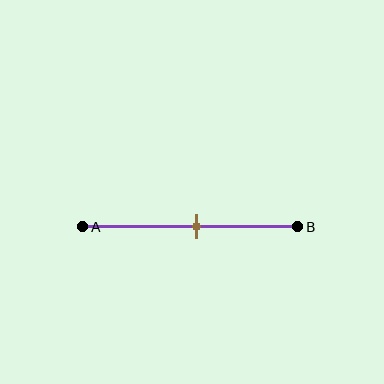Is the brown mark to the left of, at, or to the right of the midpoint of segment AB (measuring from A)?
The brown mark is to the right of the midpoint of segment AB.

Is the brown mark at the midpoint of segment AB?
No, the mark is at about 55% from A, not at the 50% midpoint.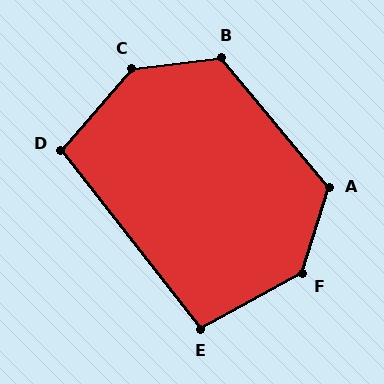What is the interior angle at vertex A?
Approximately 123 degrees (obtuse).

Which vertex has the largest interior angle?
C, at approximately 137 degrees.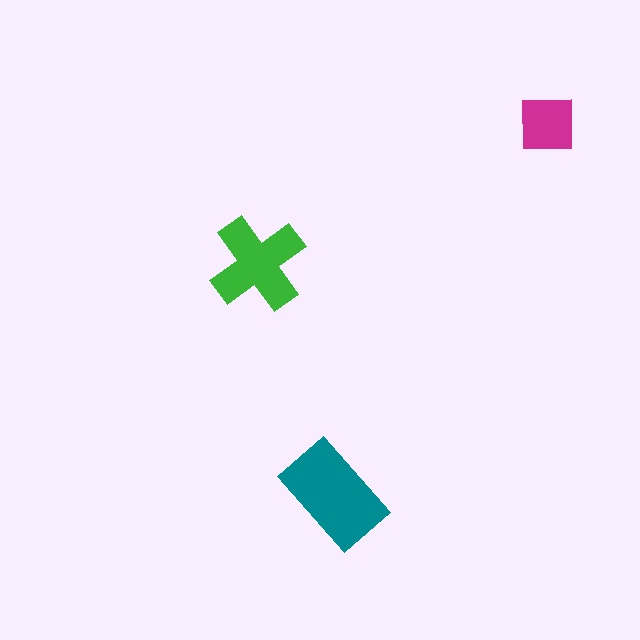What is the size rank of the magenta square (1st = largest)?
3rd.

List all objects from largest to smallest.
The teal rectangle, the green cross, the magenta square.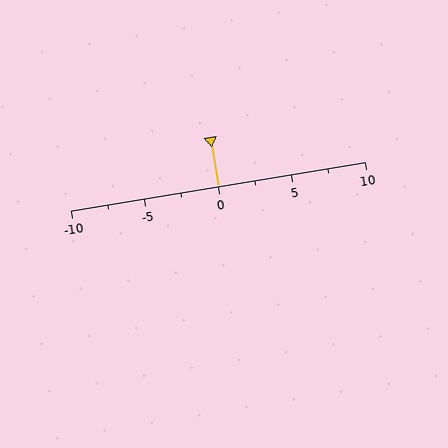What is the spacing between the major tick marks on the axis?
The major ticks are spaced 5 apart.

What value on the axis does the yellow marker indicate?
The marker indicates approximately 0.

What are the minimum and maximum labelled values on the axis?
The axis runs from -10 to 10.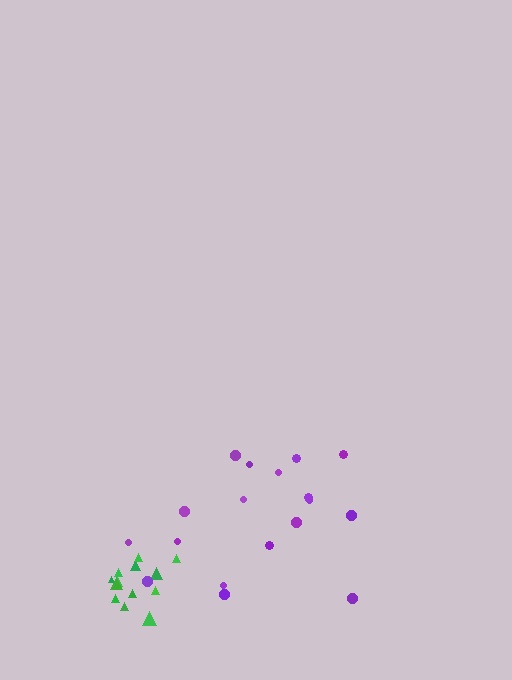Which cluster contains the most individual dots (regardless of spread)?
Purple (18).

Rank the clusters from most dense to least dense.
green, purple.